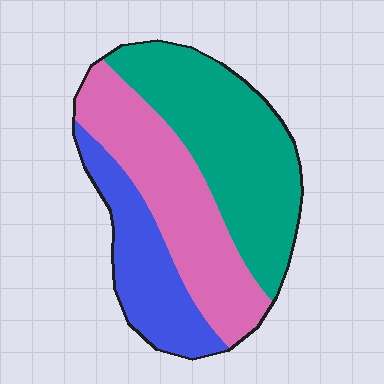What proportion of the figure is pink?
Pink covers 36% of the figure.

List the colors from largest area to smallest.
From largest to smallest: teal, pink, blue.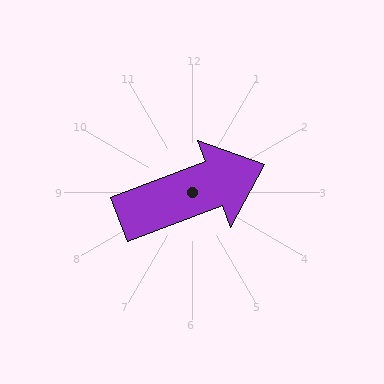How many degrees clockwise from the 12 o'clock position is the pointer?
Approximately 69 degrees.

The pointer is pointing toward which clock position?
Roughly 2 o'clock.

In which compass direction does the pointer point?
East.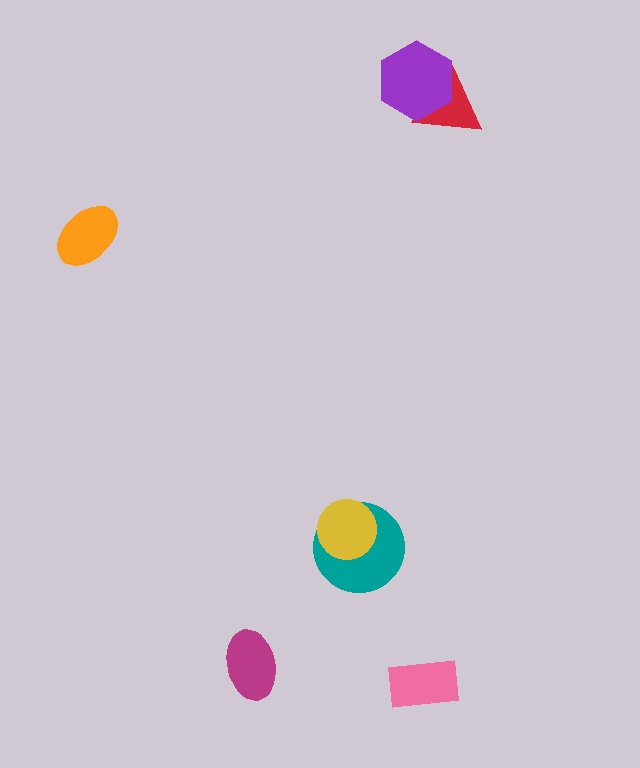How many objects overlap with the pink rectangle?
0 objects overlap with the pink rectangle.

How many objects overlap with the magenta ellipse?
0 objects overlap with the magenta ellipse.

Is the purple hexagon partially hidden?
No, no other shape covers it.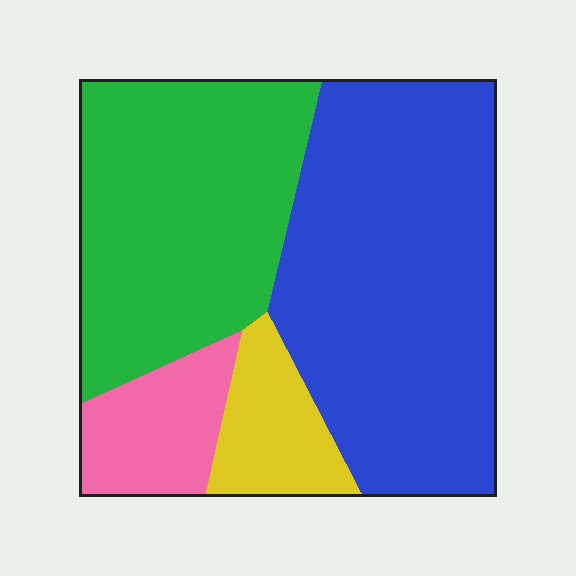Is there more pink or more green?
Green.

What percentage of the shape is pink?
Pink covers roughly 10% of the shape.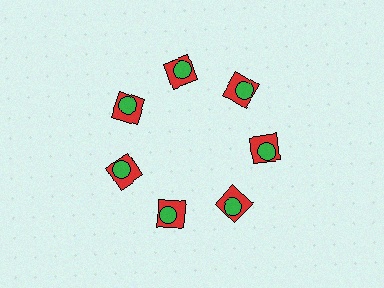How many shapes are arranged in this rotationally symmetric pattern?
There are 14 shapes, arranged in 7 groups of 2.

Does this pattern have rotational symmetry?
Yes, this pattern has 7-fold rotational symmetry. It looks the same after rotating 51 degrees around the center.